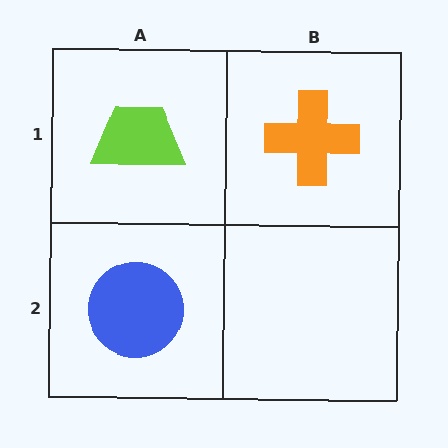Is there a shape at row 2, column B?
No, that cell is empty.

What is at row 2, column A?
A blue circle.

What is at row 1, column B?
An orange cross.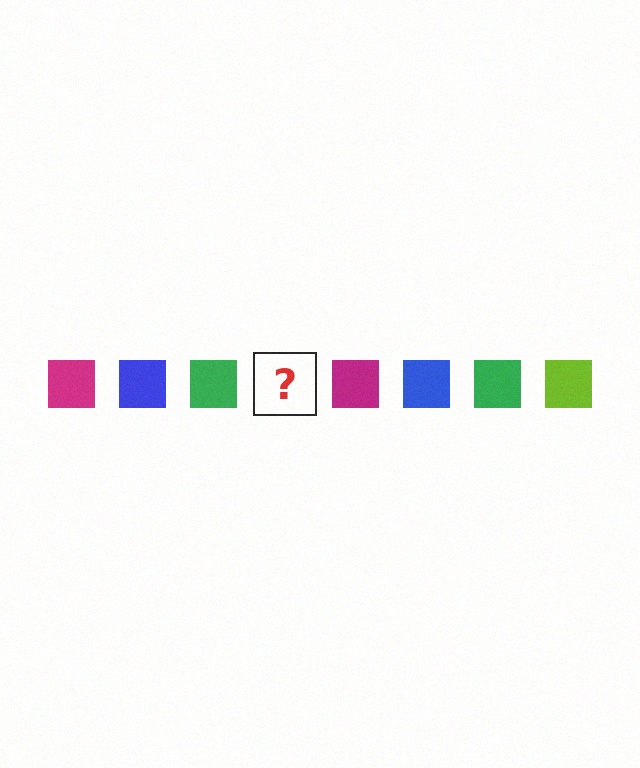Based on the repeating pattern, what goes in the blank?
The blank should be a lime square.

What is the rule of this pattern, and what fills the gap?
The rule is that the pattern cycles through magenta, blue, green, lime squares. The gap should be filled with a lime square.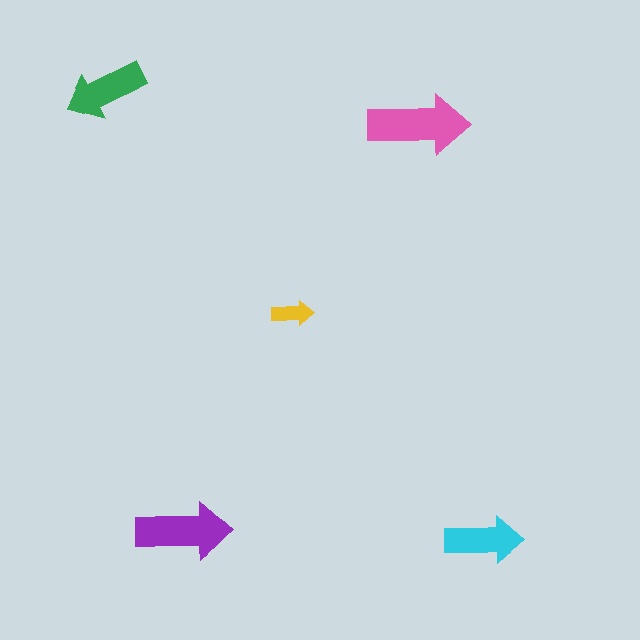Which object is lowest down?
The cyan arrow is bottommost.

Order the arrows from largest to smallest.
the pink one, the purple one, the green one, the cyan one, the yellow one.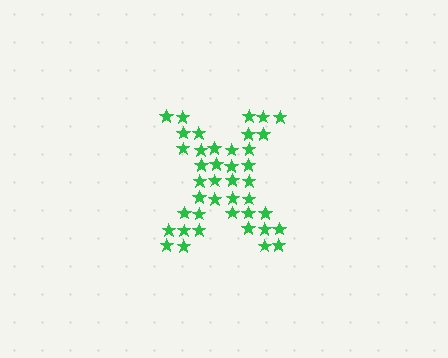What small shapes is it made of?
It is made of small stars.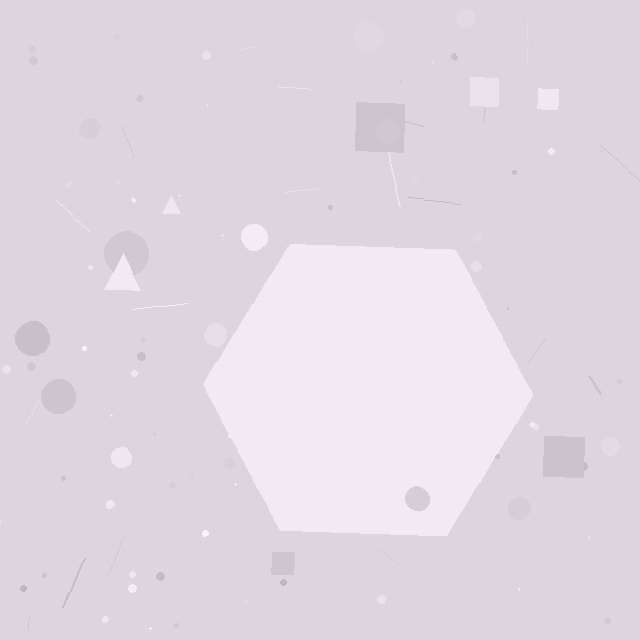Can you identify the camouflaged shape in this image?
The camouflaged shape is a hexagon.